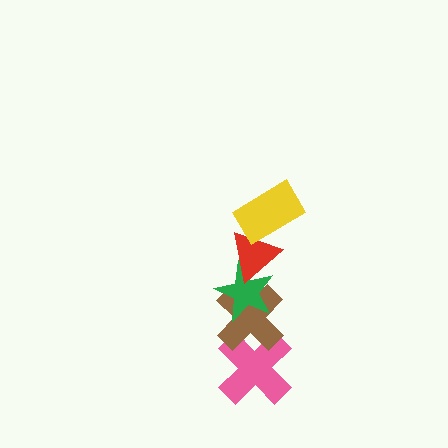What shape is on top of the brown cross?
The green star is on top of the brown cross.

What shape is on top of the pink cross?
The brown cross is on top of the pink cross.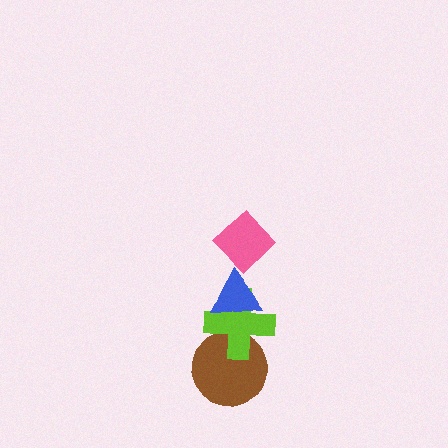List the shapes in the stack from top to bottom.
From top to bottom: the pink diamond, the blue triangle, the lime cross, the brown circle.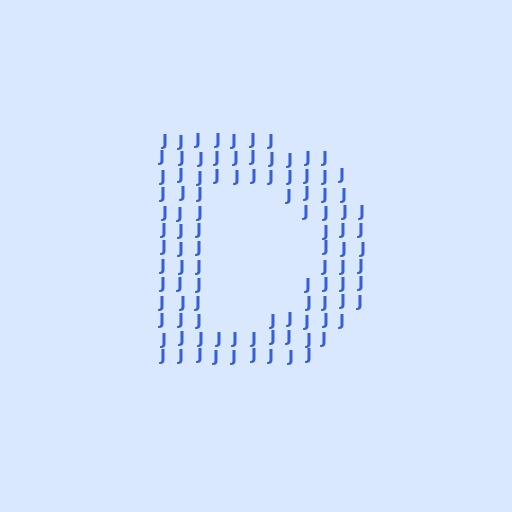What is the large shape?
The large shape is the letter D.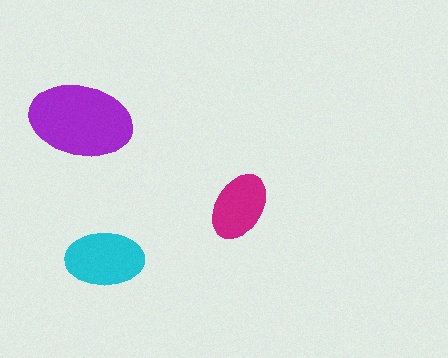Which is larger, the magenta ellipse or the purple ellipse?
The purple one.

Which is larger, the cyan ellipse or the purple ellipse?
The purple one.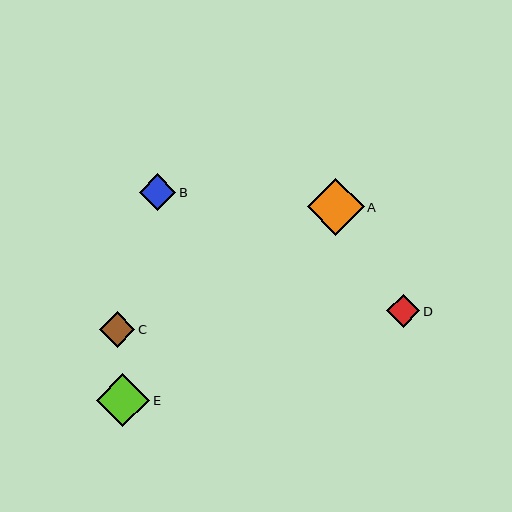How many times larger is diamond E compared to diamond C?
Diamond E is approximately 1.5 times the size of diamond C.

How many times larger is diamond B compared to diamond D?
Diamond B is approximately 1.1 times the size of diamond D.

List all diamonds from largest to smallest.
From largest to smallest: A, E, B, C, D.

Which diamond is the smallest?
Diamond D is the smallest with a size of approximately 33 pixels.